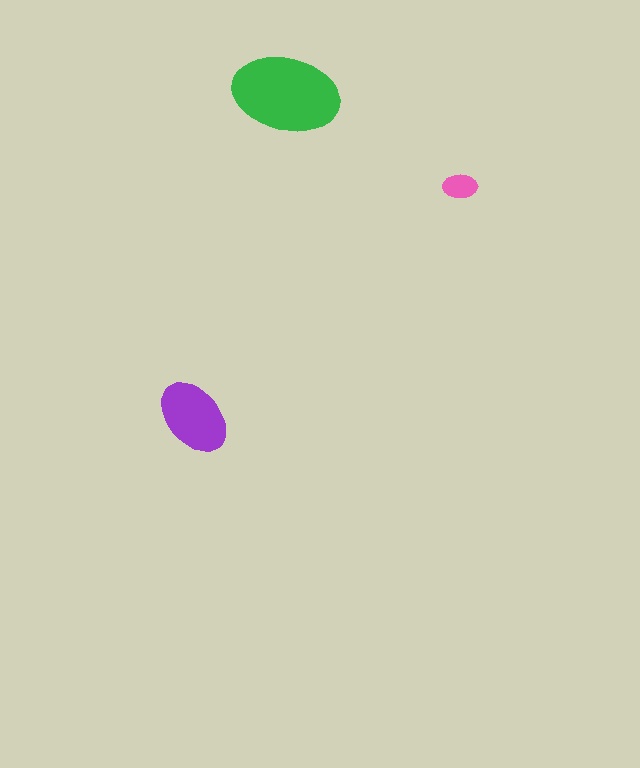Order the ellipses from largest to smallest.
the green one, the purple one, the pink one.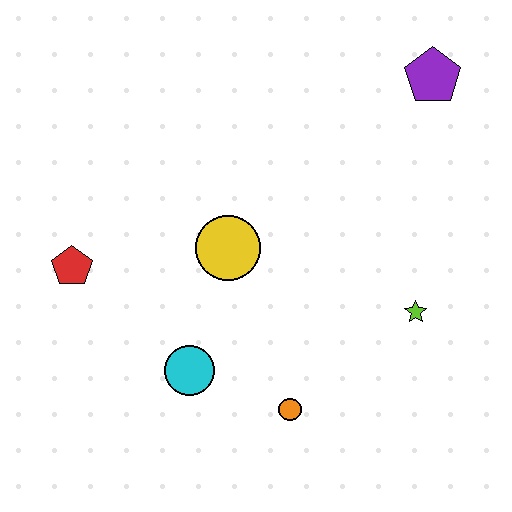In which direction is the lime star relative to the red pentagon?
The lime star is to the right of the red pentagon.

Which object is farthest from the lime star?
The red pentagon is farthest from the lime star.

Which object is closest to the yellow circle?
The cyan circle is closest to the yellow circle.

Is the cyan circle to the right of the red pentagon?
Yes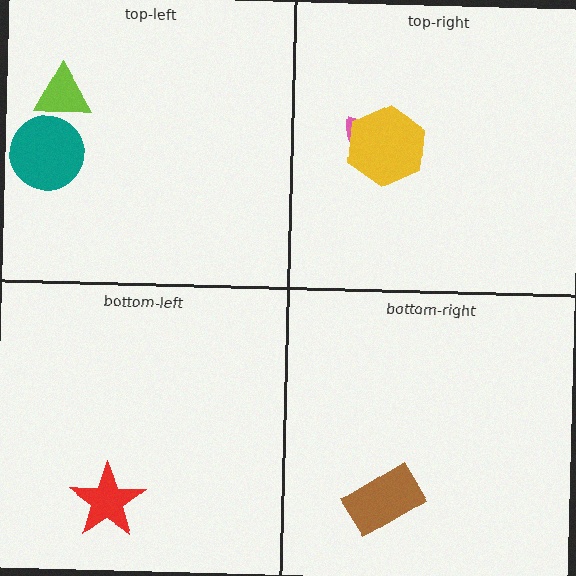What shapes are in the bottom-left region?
The red star.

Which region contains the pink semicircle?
The top-right region.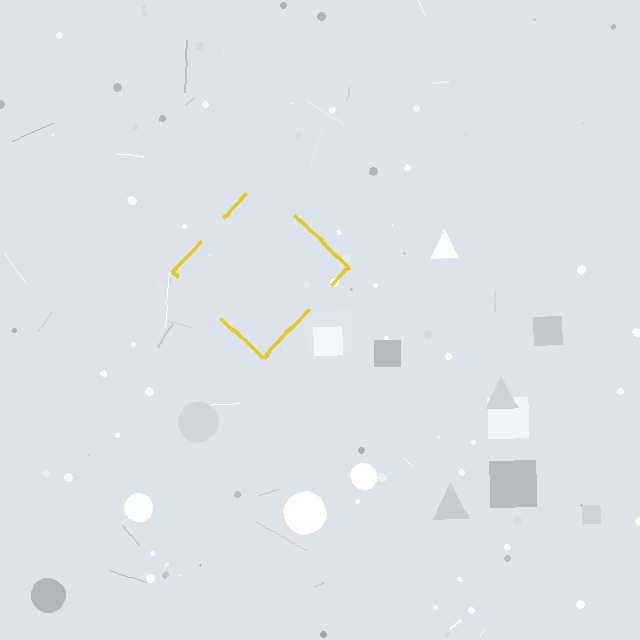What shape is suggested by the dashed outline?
The dashed outline suggests a diamond.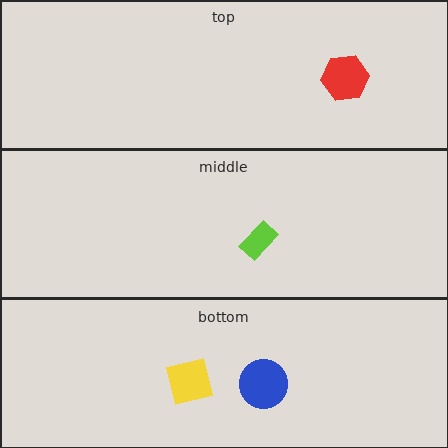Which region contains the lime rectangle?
The middle region.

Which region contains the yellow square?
The bottom region.